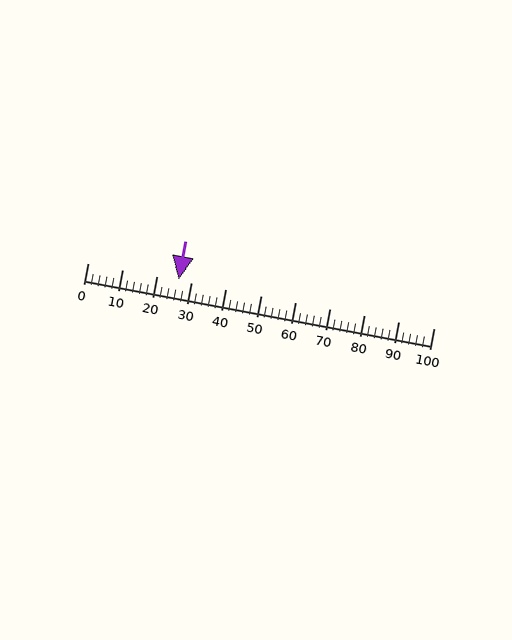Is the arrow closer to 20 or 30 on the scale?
The arrow is closer to 30.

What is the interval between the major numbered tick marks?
The major tick marks are spaced 10 units apart.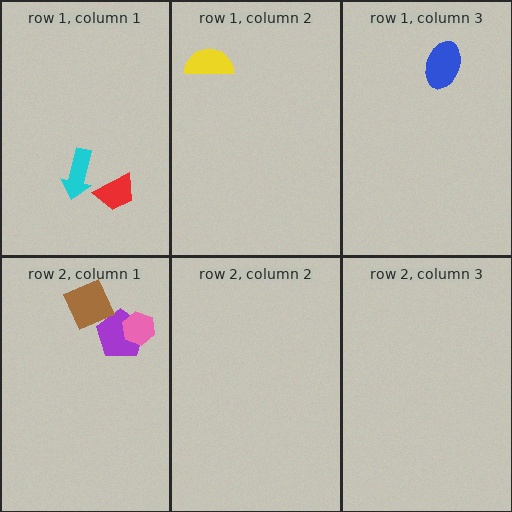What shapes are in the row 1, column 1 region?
The cyan arrow, the red trapezoid.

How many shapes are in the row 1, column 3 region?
1.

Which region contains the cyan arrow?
The row 1, column 1 region.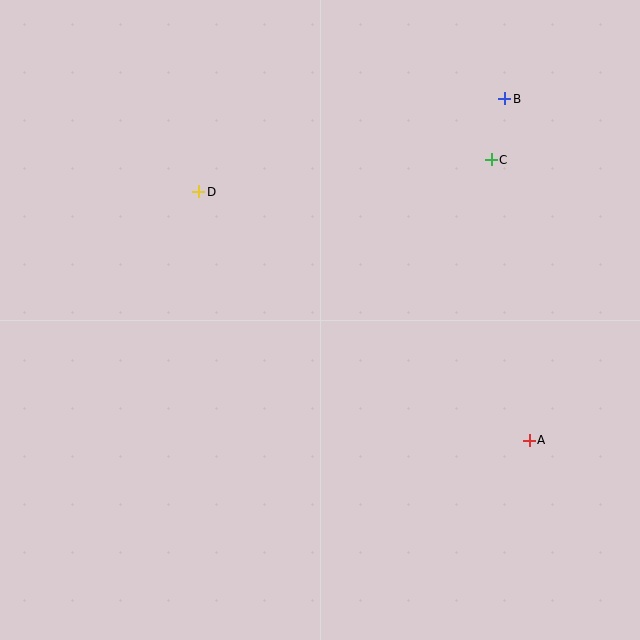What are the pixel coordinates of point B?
Point B is at (505, 99).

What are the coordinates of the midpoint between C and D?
The midpoint between C and D is at (345, 176).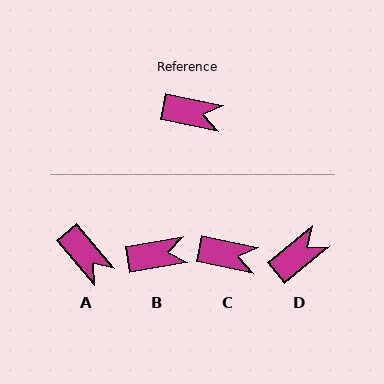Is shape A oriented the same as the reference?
No, it is off by about 38 degrees.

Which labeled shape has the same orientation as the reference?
C.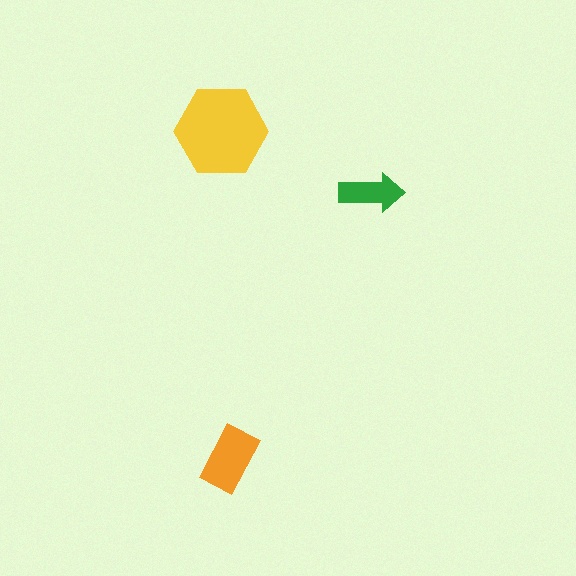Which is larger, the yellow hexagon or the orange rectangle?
The yellow hexagon.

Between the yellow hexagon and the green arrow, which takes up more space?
The yellow hexagon.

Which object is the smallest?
The green arrow.